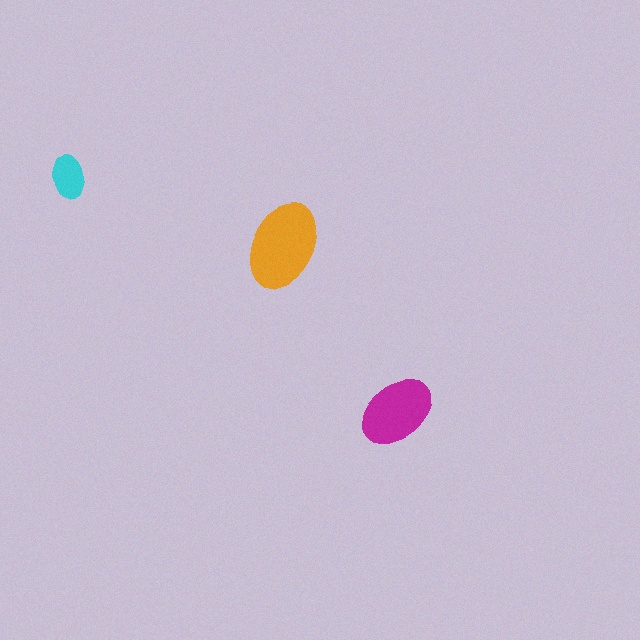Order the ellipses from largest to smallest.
the orange one, the magenta one, the cyan one.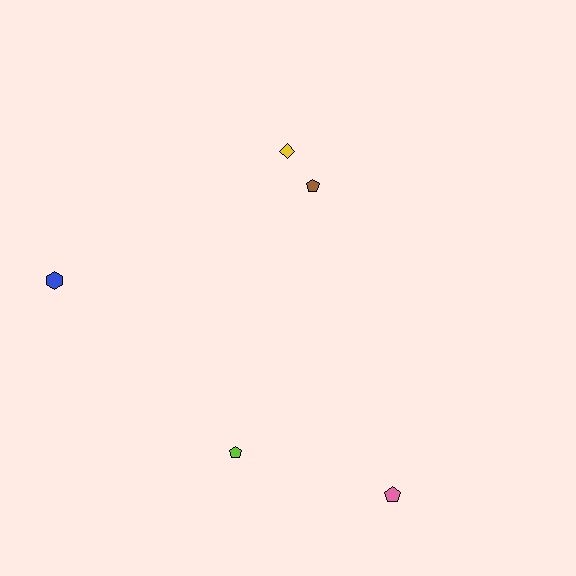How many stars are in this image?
There are no stars.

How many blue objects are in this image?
There is 1 blue object.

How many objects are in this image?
There are 5 objects.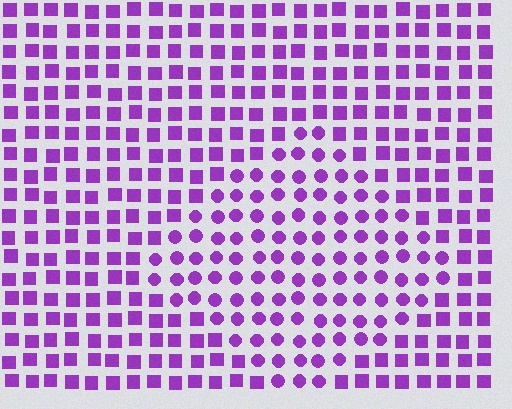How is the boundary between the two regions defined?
The boundary is defined by a change in element shape: circles inside vs. squares outside. All elements share the same color and spacing.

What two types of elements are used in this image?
The image uses circles inside the diamond region and squares outside it.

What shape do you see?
I see a diamond.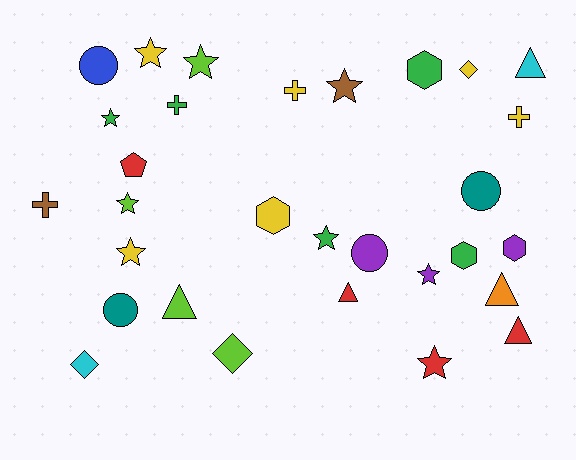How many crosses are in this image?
There are 4 crosses.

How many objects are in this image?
There are 30 objects.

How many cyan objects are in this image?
There are 2 cyan objects.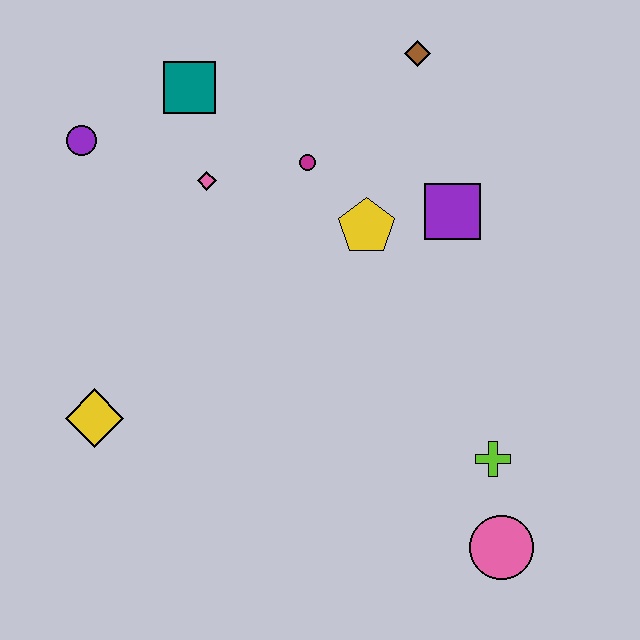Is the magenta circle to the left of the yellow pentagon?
Yes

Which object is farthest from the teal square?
The pink circle is farthest from the teal square.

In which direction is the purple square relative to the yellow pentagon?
The purple square is to the right of the yellow pentagon.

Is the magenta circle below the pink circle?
No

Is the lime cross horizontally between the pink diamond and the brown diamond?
No